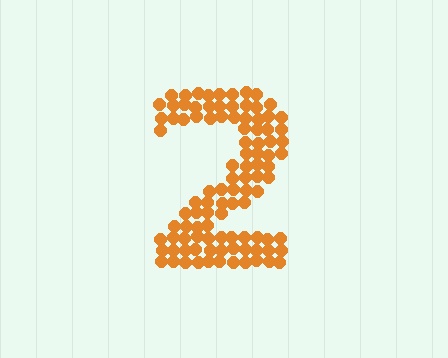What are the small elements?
The small elements are circles.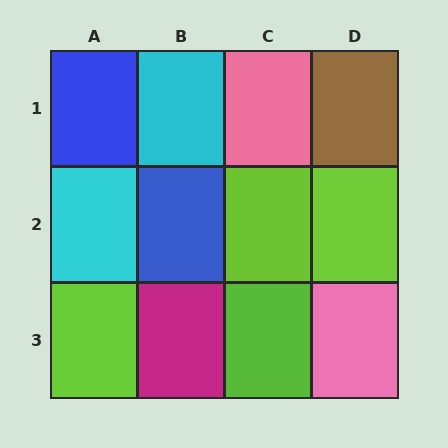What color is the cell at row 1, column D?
Brown.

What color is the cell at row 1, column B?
Cyan.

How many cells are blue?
2 cells are blue.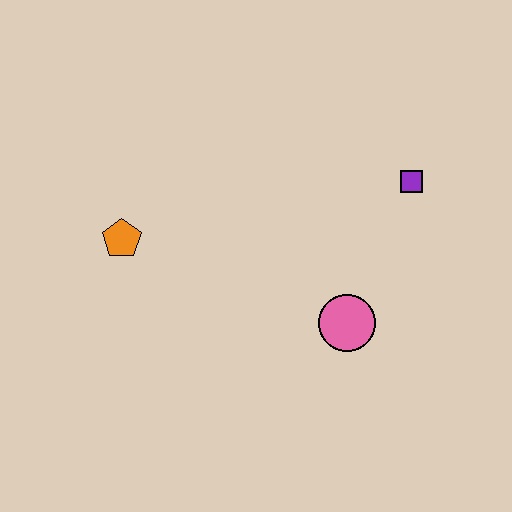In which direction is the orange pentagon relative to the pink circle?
The orange pentagon is to the left of the pink circle.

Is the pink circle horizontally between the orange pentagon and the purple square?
Yes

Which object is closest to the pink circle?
The purple square is closest to the pink circle.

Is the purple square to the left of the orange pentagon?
No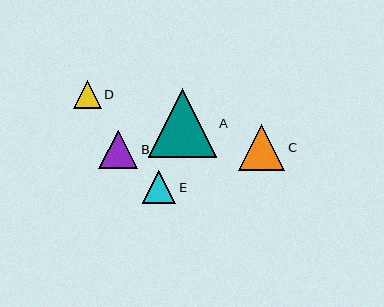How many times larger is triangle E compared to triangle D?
Triangle E is approximately 1.2 times the size of triangle D.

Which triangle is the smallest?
Triangle D is the smallest with a size of approximately 28 pixels.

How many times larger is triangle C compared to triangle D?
Triangle C is approximately 1.7 times the size of triangle D.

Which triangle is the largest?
Triangle A is the largest with a size of approximately 68 pixels.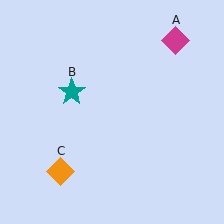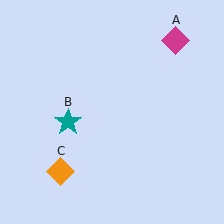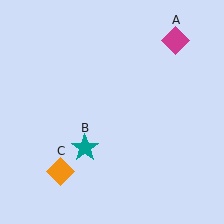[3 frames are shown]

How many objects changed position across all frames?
1 object changed position: teal star (object B).